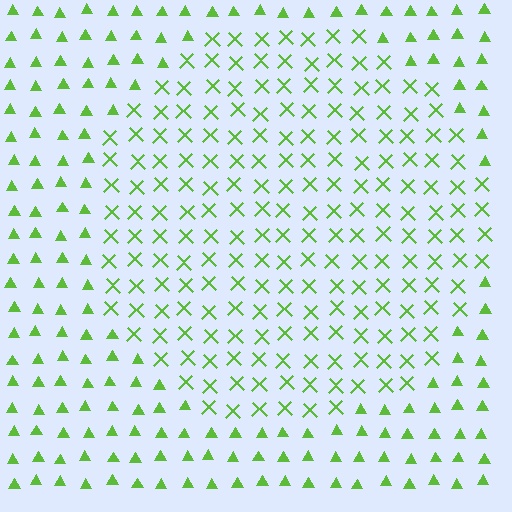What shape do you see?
I see a circle.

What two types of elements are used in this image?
The image uses X marks inside the circle region and triangles outside it.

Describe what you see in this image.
The image is filled with small lime elements arranged in a uniform grid. A circle-shaped region contains X marks, while the surrounding area contains triangles. The boundary is defined purely by the change in element shape.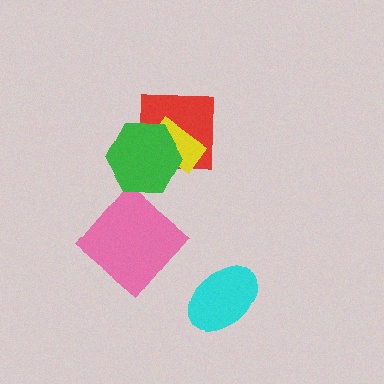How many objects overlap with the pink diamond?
0 objects overlap with the pink diamond.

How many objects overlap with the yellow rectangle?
2 objects overlap with the yellow rectangle.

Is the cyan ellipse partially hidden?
No, no other shape covers it.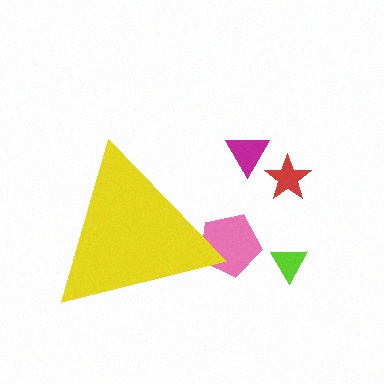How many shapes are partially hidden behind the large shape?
1 shape is partially hidden.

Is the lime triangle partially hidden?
No, the lime triangle is fully visible.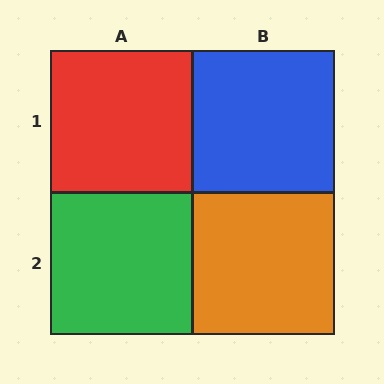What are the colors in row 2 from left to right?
Green, orange.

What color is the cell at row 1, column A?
Red.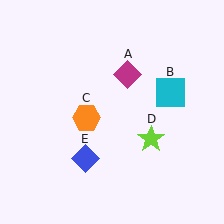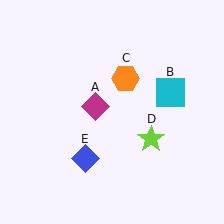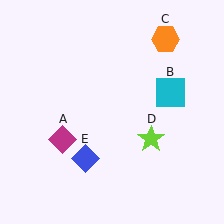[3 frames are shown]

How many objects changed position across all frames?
2 objects changed position: magenta diamond (object A), orange hexagon (object C).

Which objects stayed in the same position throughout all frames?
Cyan square (object B) and lime star (object D) and blue diamond (object E) remained stationary.